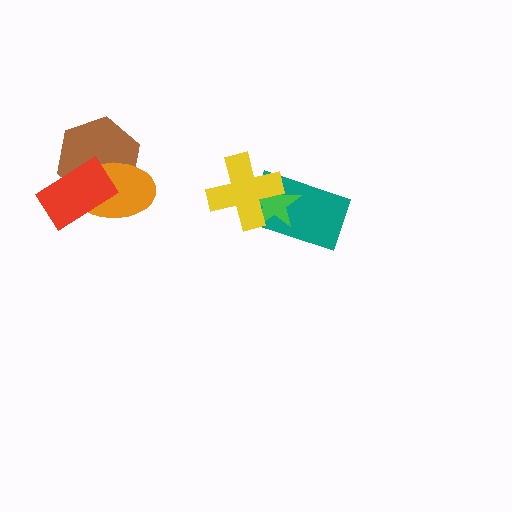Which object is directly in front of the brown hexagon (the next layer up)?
The orange ellipse is directly in front of the brown hexagon.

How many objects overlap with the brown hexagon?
2 objects overlap with the brown hexagon.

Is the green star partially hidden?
Yes, it is partially covered by another shape.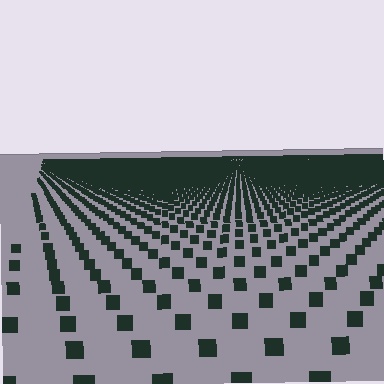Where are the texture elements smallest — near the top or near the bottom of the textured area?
Near the top.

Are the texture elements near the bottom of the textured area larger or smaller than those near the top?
Larger. Near the bottom, elements are closer to the viewer and appear at a bigger on-screen size.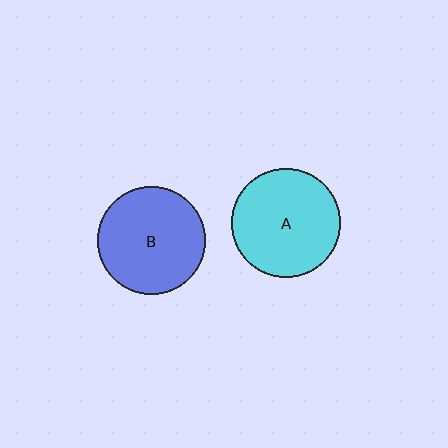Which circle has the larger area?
Circle A (cyan).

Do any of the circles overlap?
No, none of the circles overlap.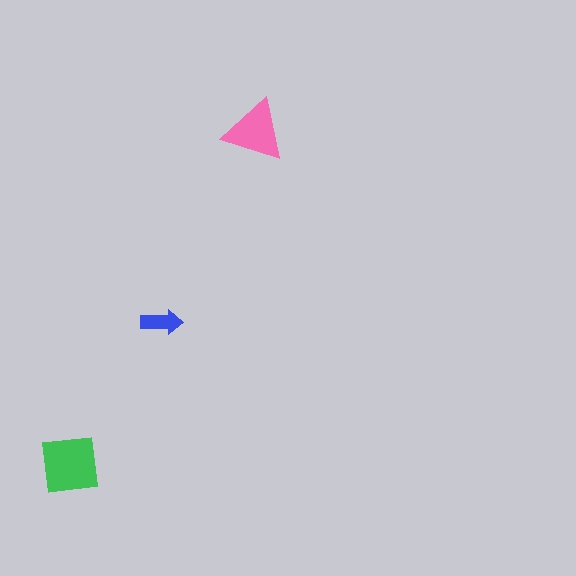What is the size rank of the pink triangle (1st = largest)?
2nd.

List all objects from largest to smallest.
The green square, the pink triangle, the blue arrow.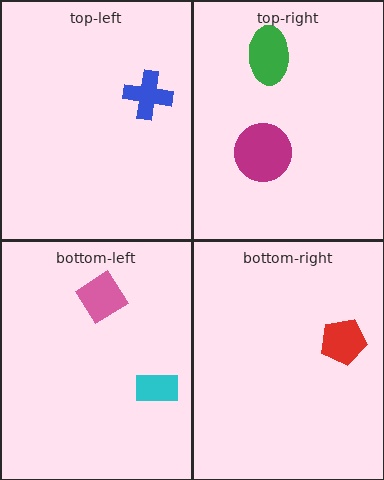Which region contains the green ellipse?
The top-right region.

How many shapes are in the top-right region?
2.